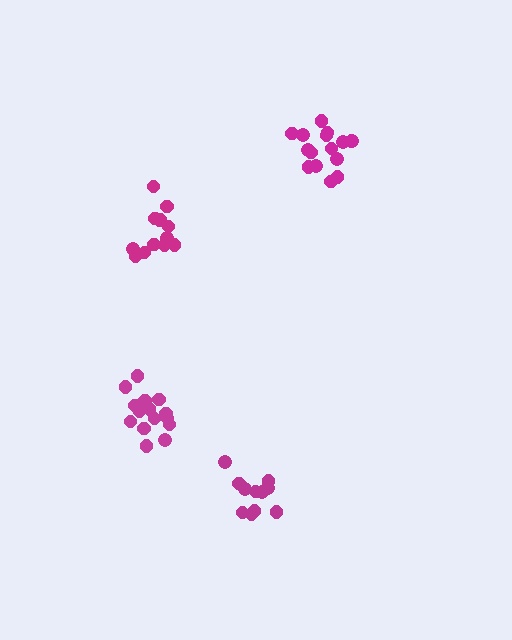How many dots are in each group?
Group 1: 15 dots, Group 2: 13 dots, Group 3: 11 dots, Group 4: 16 dots (55 total).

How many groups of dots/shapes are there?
There are 4 groups.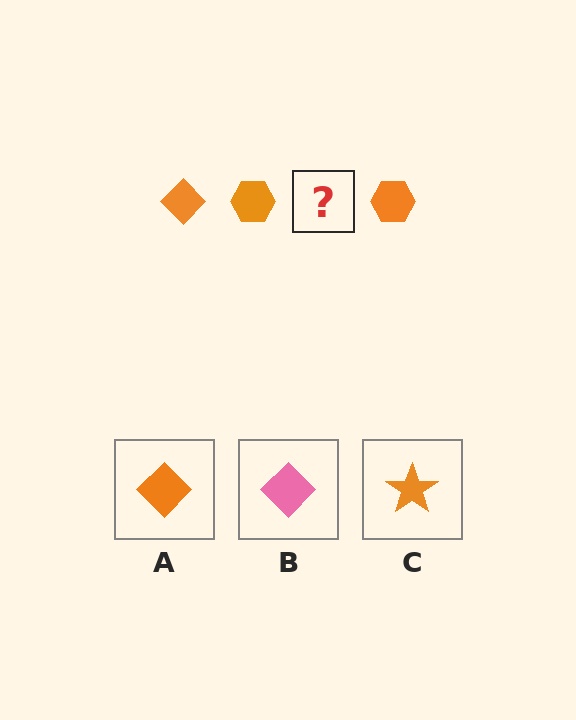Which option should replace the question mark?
Option A.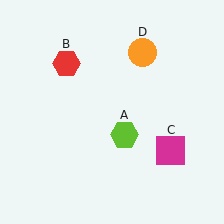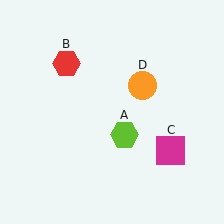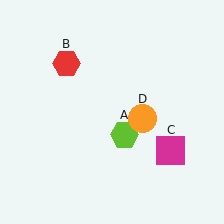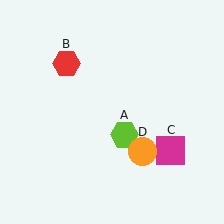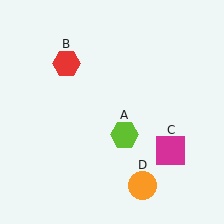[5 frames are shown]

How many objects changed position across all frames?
1 object changed position: orange circle (object D).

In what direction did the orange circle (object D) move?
The orange circle (object D) moved down.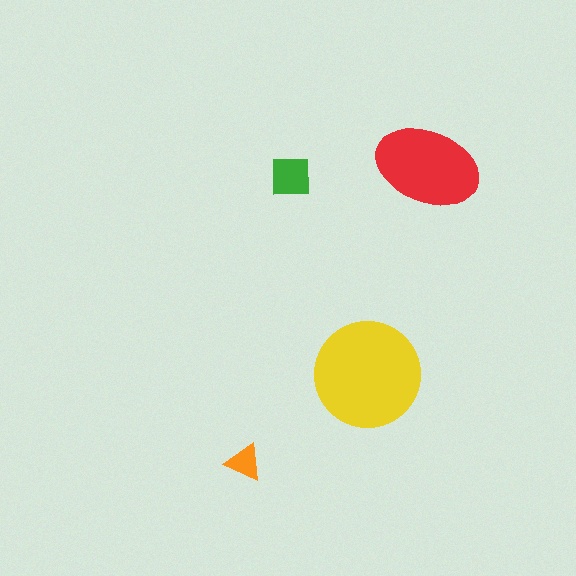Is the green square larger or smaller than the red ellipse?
Smaller.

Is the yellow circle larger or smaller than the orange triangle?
Larger.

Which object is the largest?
The yellow circle.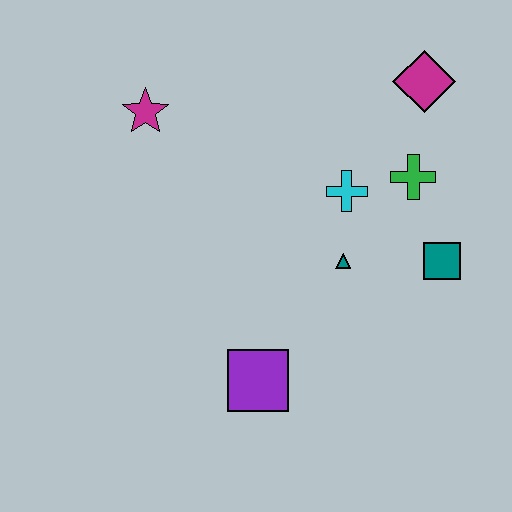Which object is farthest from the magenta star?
The teal square is farthest from the magenta star.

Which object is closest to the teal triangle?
The cyan cross is closest to the teal triangle.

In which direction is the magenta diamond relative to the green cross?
The magenta diamond is above the green cross.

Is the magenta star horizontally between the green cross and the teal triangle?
No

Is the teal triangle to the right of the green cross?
No